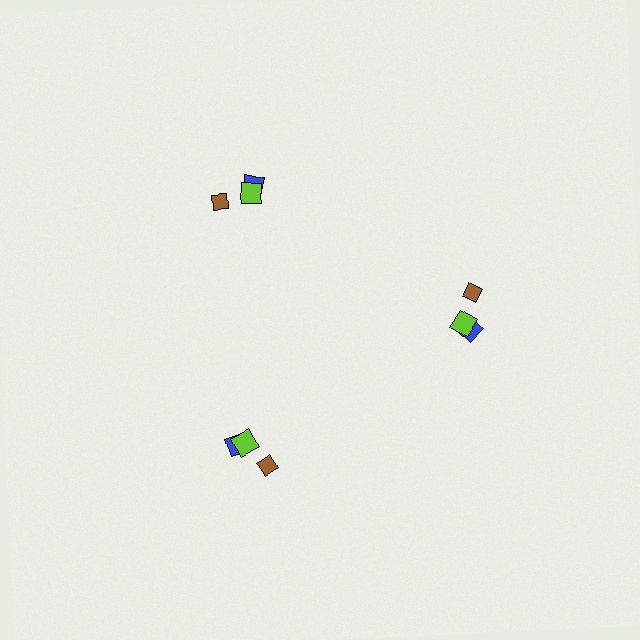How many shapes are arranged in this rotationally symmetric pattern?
There are 9 shapes, arranged in 3 groups of 3.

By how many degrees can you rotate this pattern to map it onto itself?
The pattern maps onto itself every 120 degrees of rotation.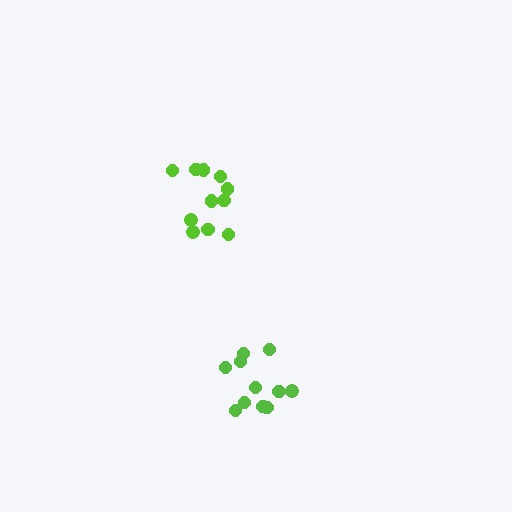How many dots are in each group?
Group 1: 11 dots, Group 2: 11 dots (22 total).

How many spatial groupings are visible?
There are 2 spatial groupings.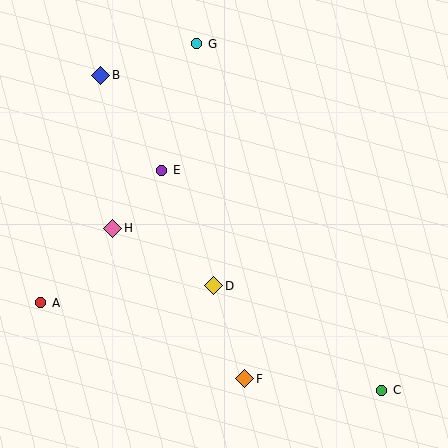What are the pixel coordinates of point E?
Point E is at (161, 170).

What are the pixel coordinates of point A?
Point A is at (41, 303).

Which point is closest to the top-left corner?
Point B is closest to the top-left corner.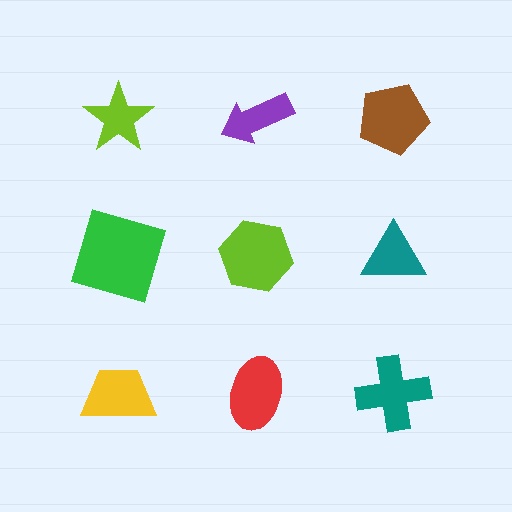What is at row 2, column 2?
A lime hexagon.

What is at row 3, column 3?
A teal cross.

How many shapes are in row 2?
3 shapes.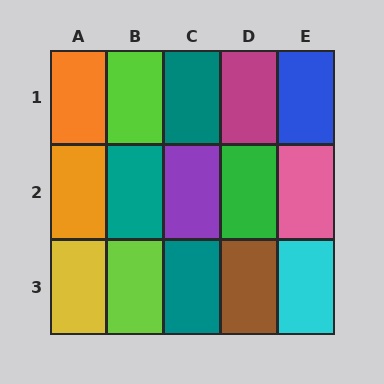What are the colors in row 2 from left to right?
Orange, teal, purple, green, pink.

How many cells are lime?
2 cells are lime.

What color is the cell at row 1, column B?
Lime.